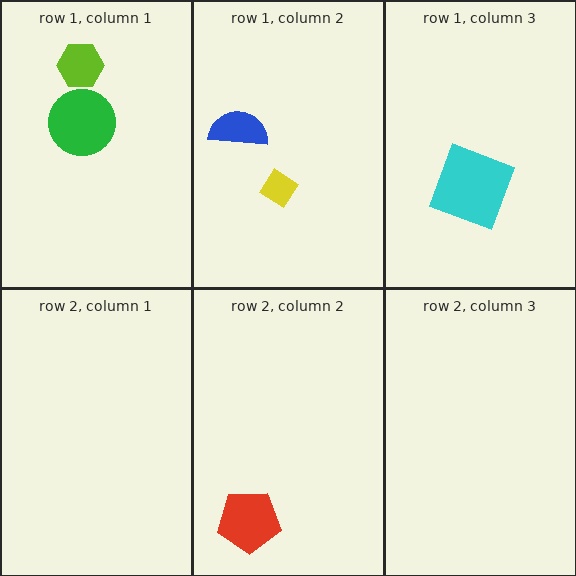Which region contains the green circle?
The row 1, column 1 region.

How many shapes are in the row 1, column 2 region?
2.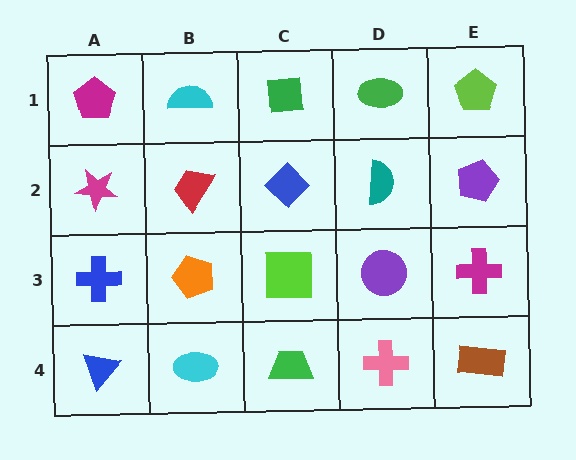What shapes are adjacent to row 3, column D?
A teal semicircle (row 2, column D), a pink cross (row 4, column D), a lime square (row 3, column C), a magenta cross (row 3, column E).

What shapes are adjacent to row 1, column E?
A purple pentagon (row 2, column E), a green ellipse (row 1, column D).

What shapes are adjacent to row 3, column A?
A magenta star (row 2, column A), a blue triangle (row 4, column A), an orange pentagon (row 3, column B).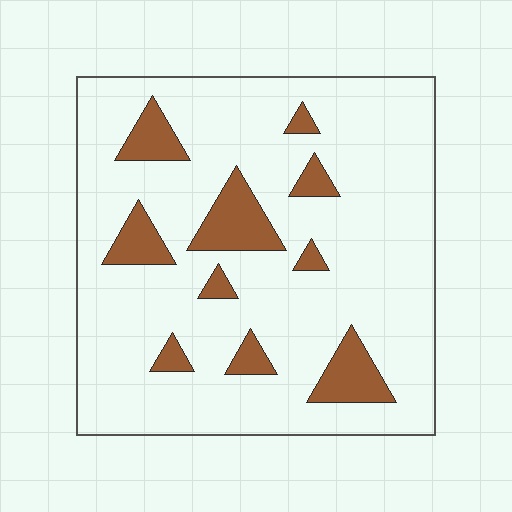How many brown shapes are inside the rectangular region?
10.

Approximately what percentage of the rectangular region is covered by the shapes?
Approximately 15%.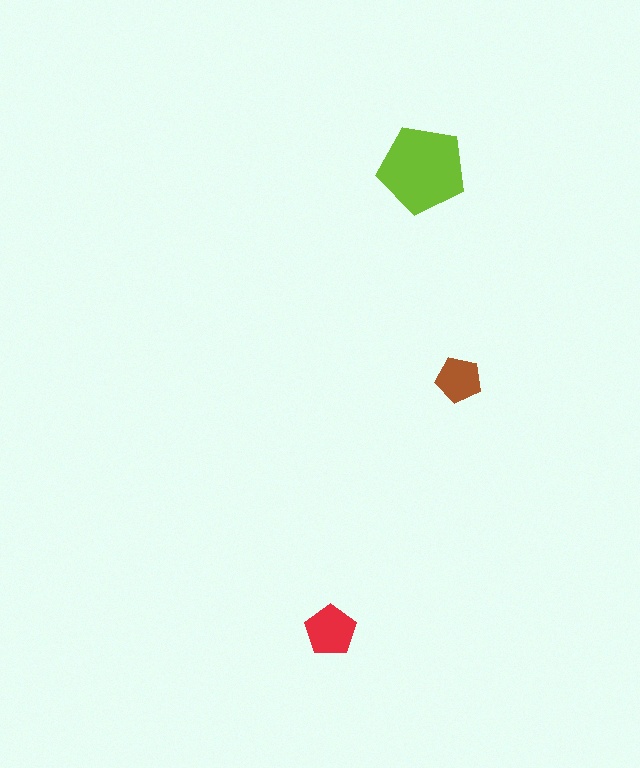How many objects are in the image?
There are 3 objects in the image.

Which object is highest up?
The lime pentagon is topmost.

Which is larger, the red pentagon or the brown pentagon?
The red one.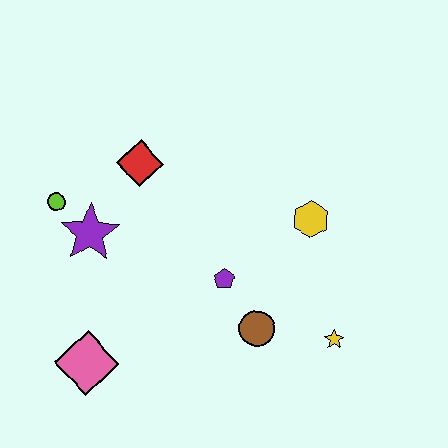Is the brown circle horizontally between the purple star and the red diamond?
No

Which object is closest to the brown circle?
The purple pentagon is closest to the brown circle.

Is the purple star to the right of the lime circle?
Yes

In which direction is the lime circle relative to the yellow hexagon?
The lime circle is to the left of the yellow hexagon.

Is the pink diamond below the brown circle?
Yes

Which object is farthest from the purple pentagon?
The lime circle is farthest from the purple pentagon.